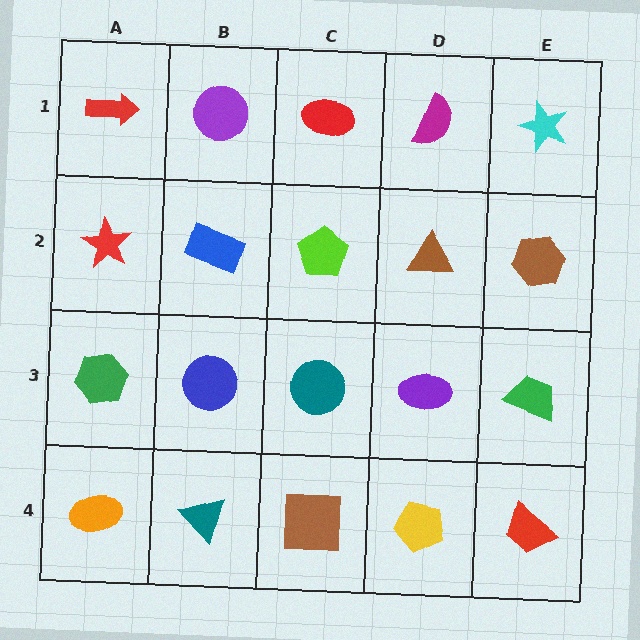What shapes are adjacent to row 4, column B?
A blue circle (row 3, column B), an orange ellipse (row 4, column A), a brown square (row 4, column C).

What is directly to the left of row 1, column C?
A purple circle.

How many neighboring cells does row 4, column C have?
3.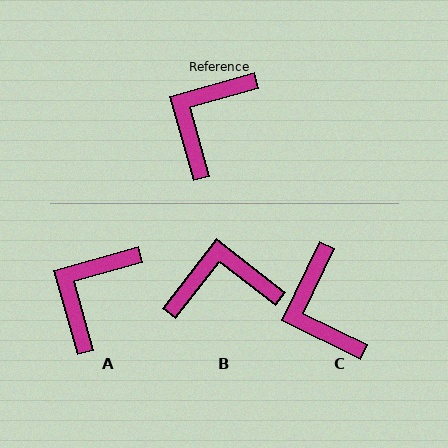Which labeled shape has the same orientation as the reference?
A.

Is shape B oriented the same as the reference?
No, it is off by about 54 degrees.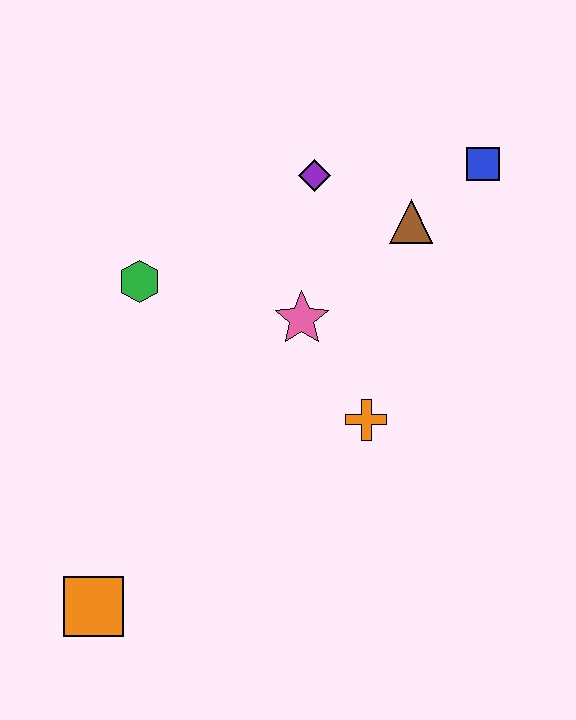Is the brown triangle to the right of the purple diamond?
Yes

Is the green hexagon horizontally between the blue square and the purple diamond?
No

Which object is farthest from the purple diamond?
The orange square is farthest from the purple diamond.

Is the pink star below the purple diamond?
Yes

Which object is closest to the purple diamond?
The brown triangle is closest to the purple diamond.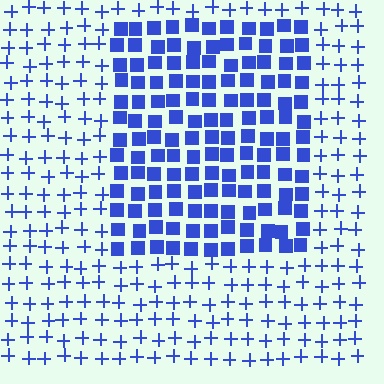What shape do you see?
I see a rectangle.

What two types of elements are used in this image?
The image uses squares inside the rectangle region and plus signs outside it.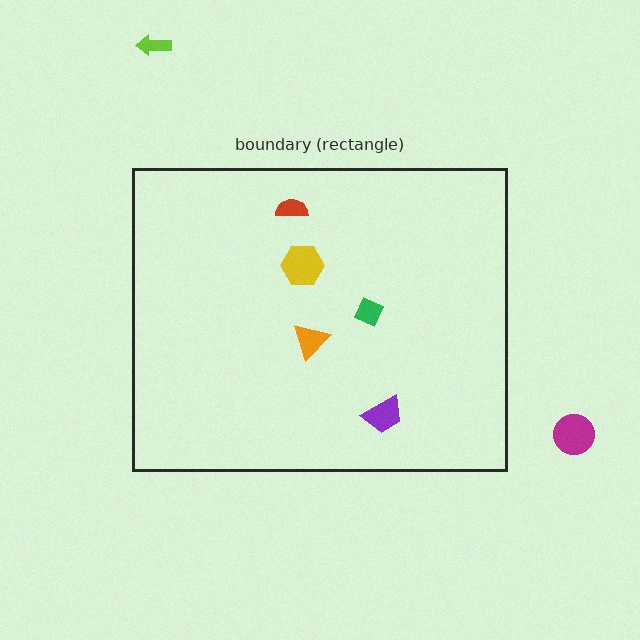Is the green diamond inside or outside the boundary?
Inside.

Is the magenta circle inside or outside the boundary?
Outside.